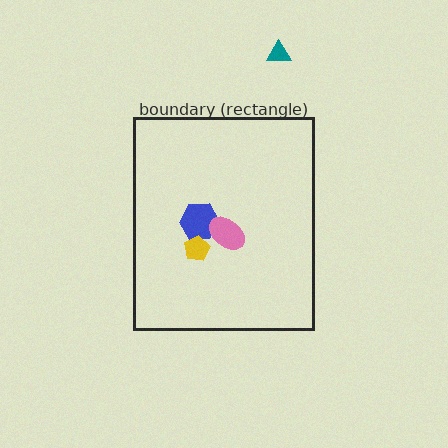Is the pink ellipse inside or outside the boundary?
Inside.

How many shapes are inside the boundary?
3 inside, 1 outside.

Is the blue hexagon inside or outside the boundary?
Inside.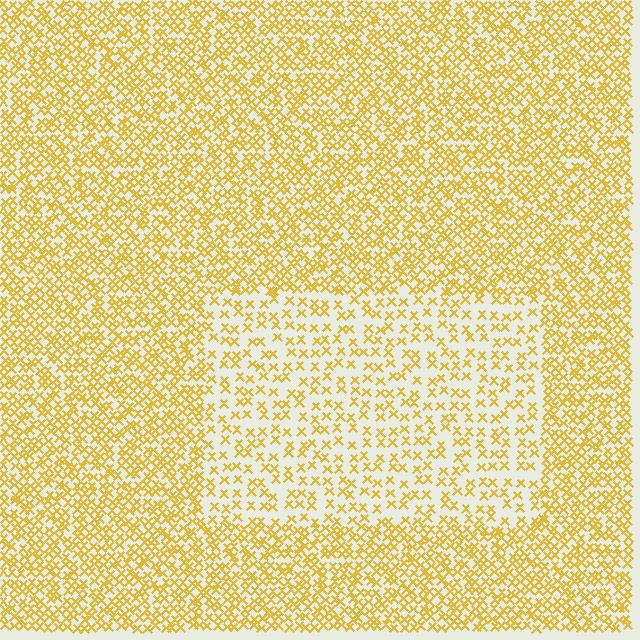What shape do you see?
I see a rectangle.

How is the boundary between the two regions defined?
The boundary is defined by a change in element density (approximately 2.1x ratio). All elements are the same color, size, and shape.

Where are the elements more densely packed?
The elements are more densely packed outside the rectangle boundary.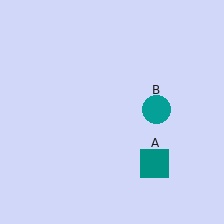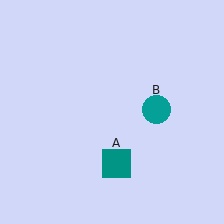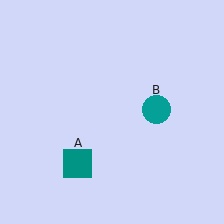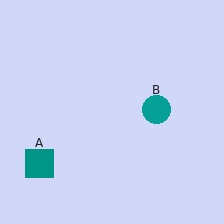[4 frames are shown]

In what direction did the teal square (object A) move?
The teal square (object A) moved left.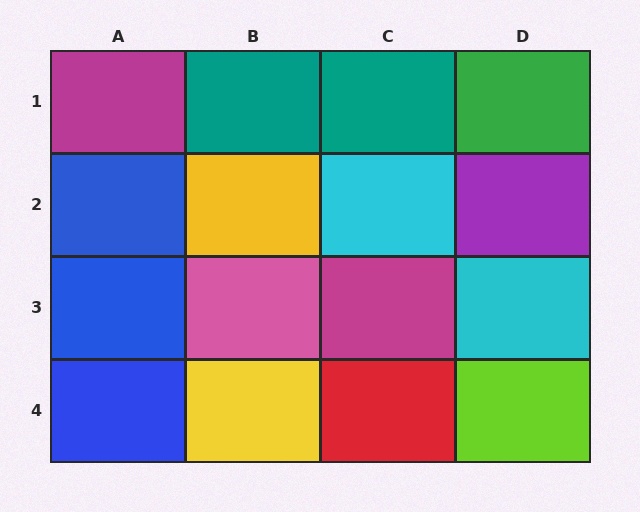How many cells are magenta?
2 cells are magenta.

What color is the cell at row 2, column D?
Purple.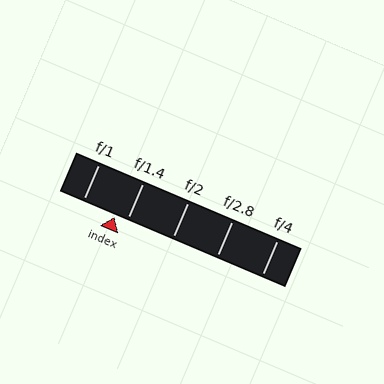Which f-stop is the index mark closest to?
The index mark is closest to f/1.4.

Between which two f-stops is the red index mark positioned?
The index mark is between f/1 and f/1.4.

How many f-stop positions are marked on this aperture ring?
There are 5 f-stop positions marked.